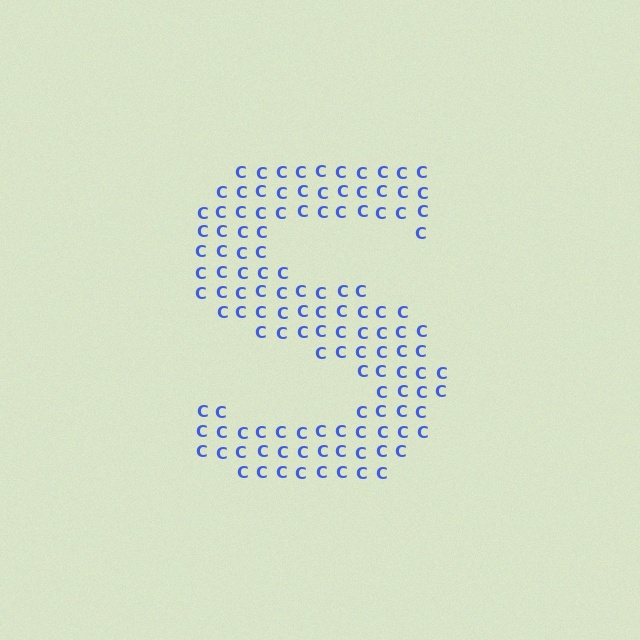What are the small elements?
The small elements are letter C's.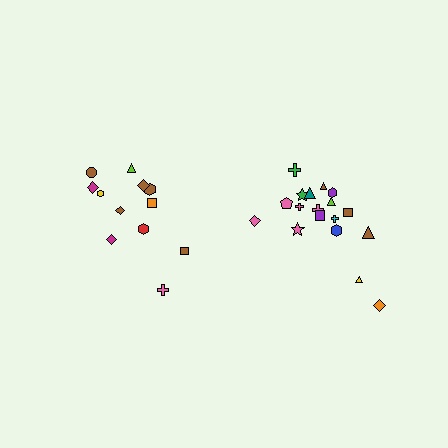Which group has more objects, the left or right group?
The right group.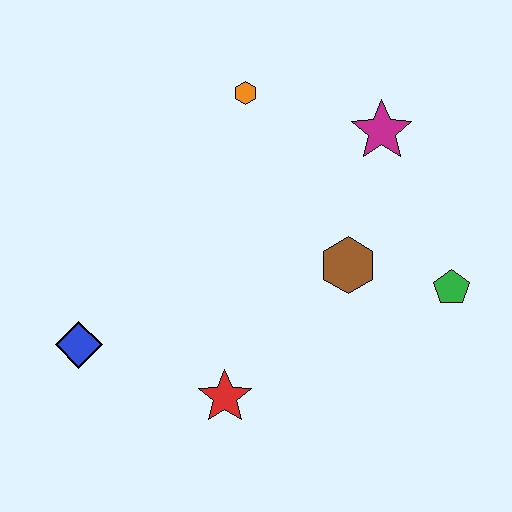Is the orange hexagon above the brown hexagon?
Yes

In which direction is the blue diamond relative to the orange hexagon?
The blue diamond is below the orange hexagon.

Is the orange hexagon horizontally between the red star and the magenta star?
Yes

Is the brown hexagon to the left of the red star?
No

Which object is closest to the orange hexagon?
The magenta star is closest to the orange hexagon.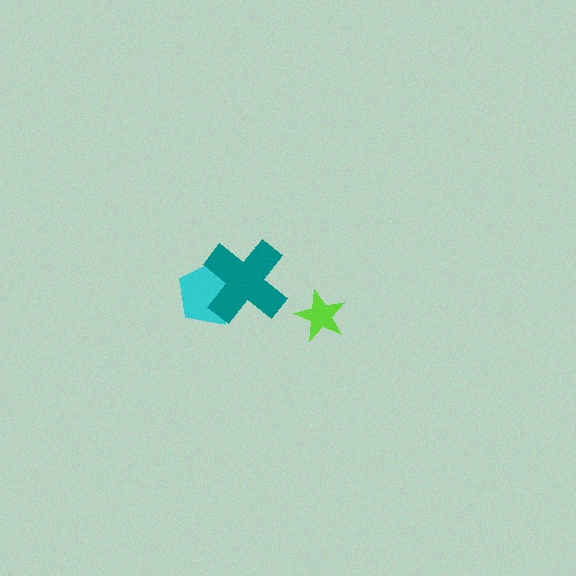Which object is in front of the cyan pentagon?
The teal cross is in front of the cyan pentagon.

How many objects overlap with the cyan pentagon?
1 object overlaps with the cyan pentagon.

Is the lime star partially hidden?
No, no other shape covers it.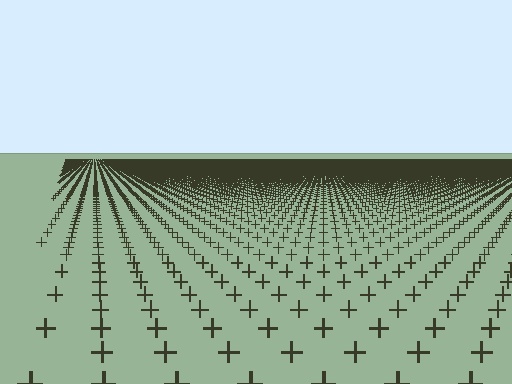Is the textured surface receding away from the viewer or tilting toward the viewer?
The surface is receding away from the viewer. Texture elements get smaller and denser toward the top.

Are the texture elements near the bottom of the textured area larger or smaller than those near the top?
Larger. Near the bottom, elements are closer to the viewer and appear at a bigger on-screen size.